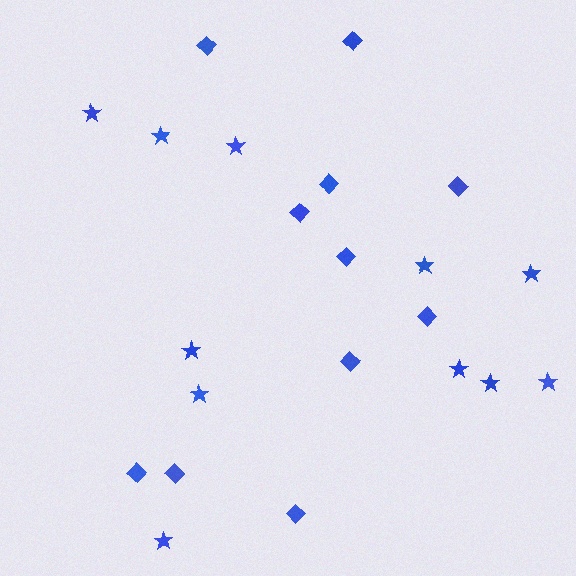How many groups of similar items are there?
There are 2 groups: one group of stars (11) and one group of diamonds (11).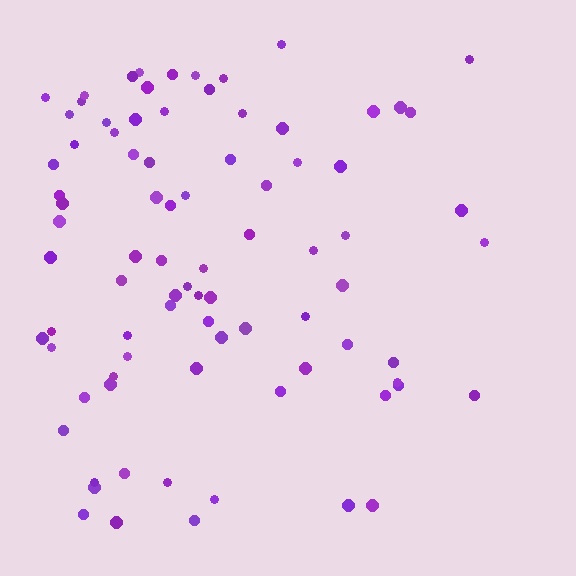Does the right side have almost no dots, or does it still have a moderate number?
Still a moderate number, just noticeably fewer than the left.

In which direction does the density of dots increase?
From right to left, with the left side densest.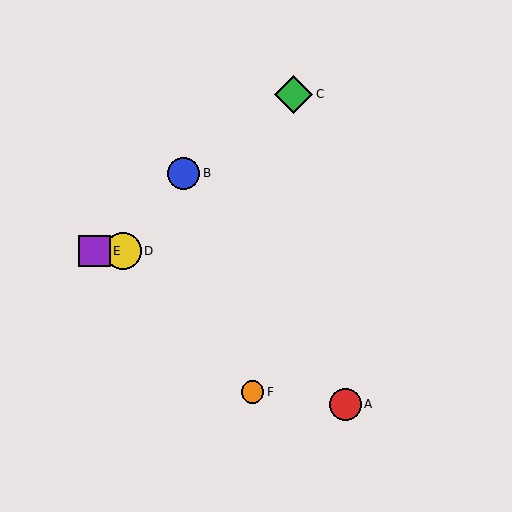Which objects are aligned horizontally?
Objects D, E are aligned horizontally.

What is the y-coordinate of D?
Object D is at y≈251.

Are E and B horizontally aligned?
No, E is at y≈251 and B is at y≈173.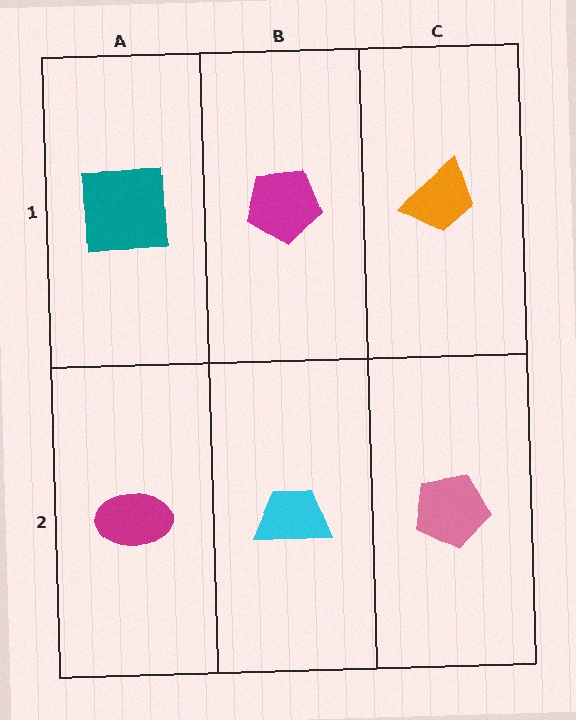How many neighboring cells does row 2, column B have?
3.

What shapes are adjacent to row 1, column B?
A cyan trapezoid (row 2, column B), a teal square (row 1, column A), an orange trapezoid (row 1, column C).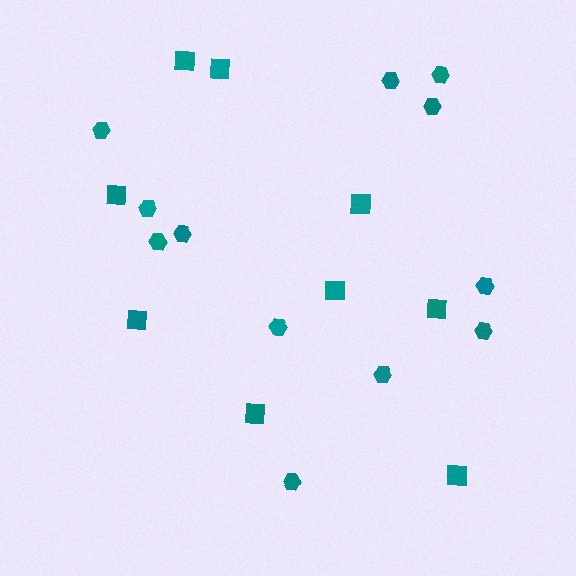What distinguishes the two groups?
There are 2 groups: one group of squares (9) and one group of hexagons (12).